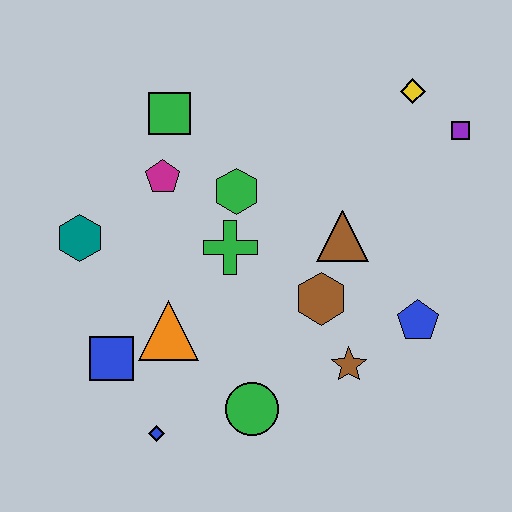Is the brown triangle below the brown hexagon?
No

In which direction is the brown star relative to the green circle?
The brown star is to the right of the green circle.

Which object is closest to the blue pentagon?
The brown star is closest to the blue pentagon.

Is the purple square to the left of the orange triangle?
No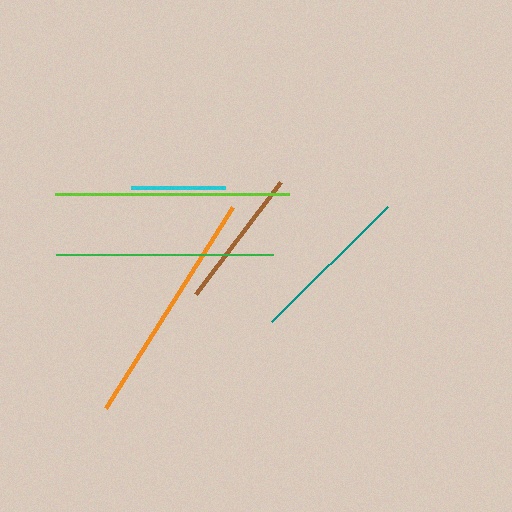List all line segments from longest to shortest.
From longest to shortest: orange, lime, green, teal, brown, cyan.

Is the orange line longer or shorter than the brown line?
The orange line is longer than the brown line.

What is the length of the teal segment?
The teal segment is approximately 163 pixels long.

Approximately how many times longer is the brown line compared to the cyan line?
The brown line is approximately 1.5 times the length of the cyan line.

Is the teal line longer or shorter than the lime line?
The lime line is longer than the teal line.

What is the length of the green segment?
The green segment is approximately 217 pixels long.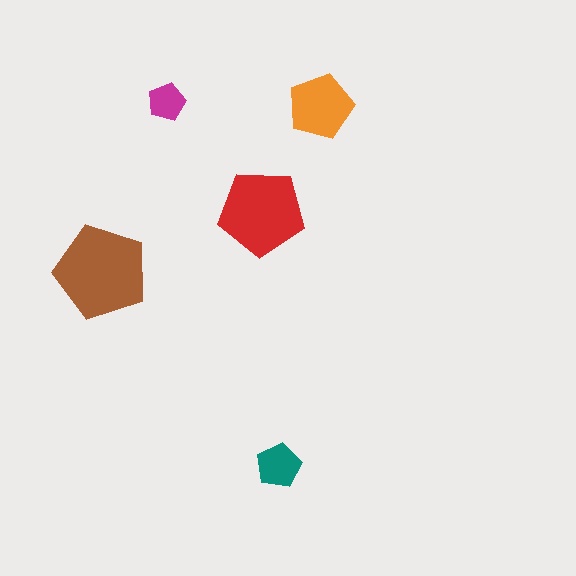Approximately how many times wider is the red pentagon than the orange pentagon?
About 1.5 times wider.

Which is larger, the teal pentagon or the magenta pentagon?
The teal one.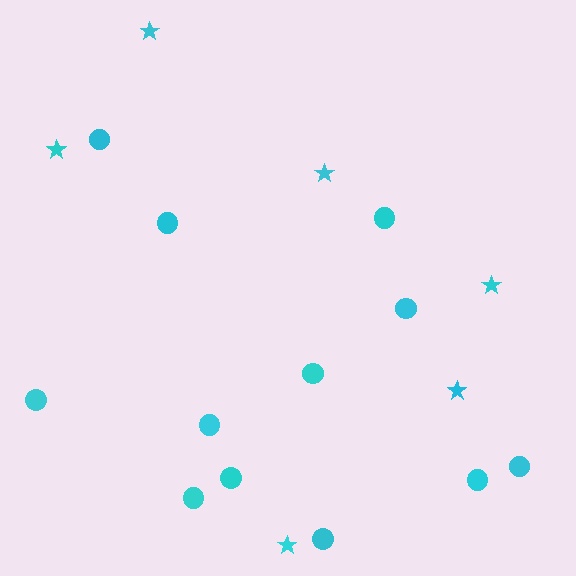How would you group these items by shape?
There are 2 groups: one group of stars (6) and one group of circles (12).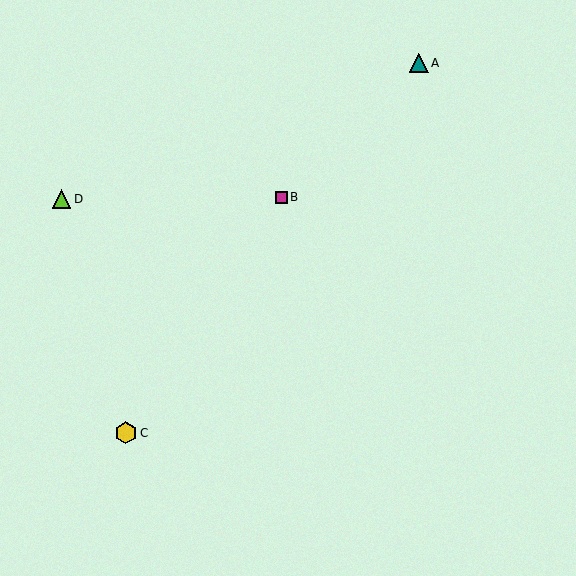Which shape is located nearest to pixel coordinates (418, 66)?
The teal triangle (labeled A) at (419, 63) is nearest to that location.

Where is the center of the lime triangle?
The center of the lime triangle is at (62, 199).